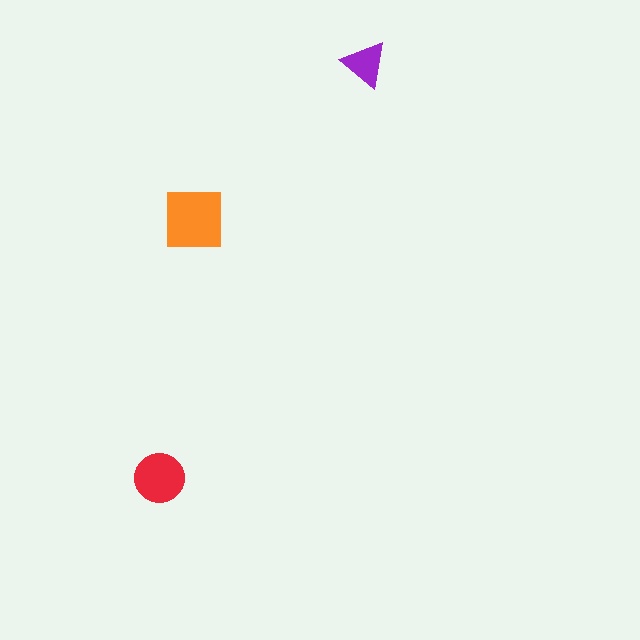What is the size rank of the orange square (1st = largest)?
1st.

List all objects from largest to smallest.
The orange square, the red circle, the purple triangle.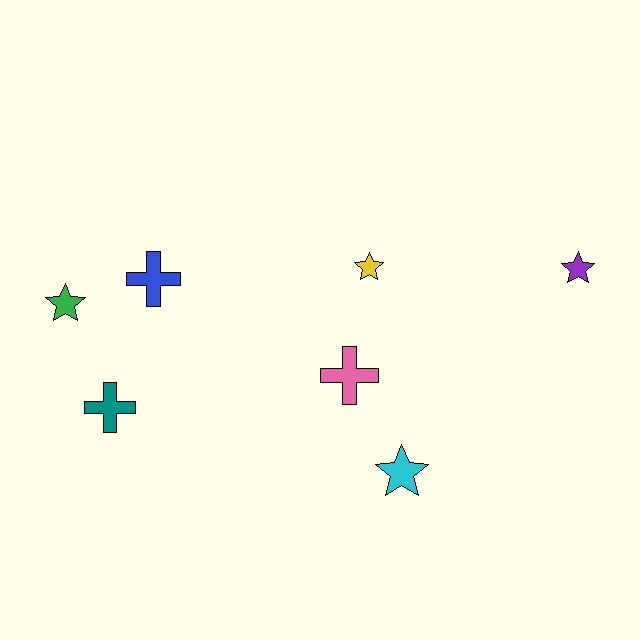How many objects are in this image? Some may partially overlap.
There are 7 objects.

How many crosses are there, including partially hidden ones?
There are 3 crosses.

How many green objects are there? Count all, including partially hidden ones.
There is 1 green object.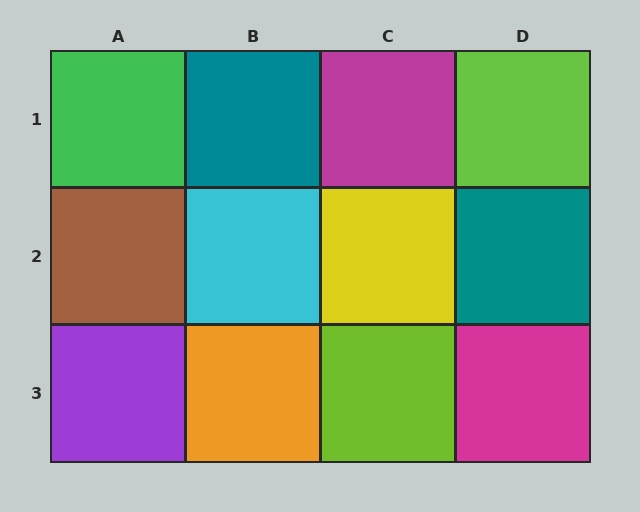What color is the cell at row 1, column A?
Green.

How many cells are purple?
1 cell is purple.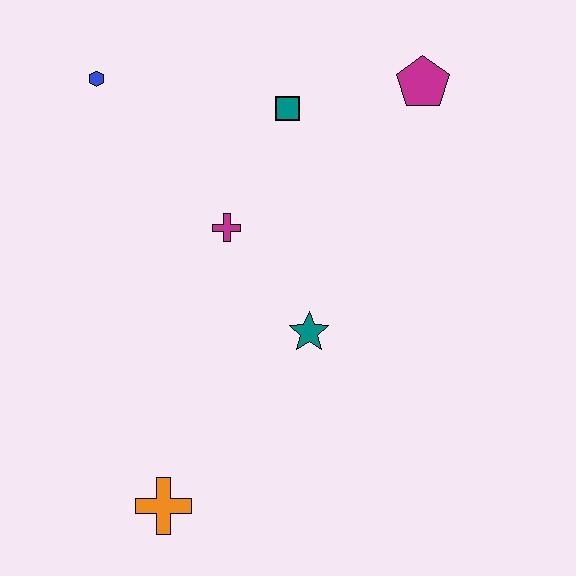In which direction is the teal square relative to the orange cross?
The teal square is above the orange cross.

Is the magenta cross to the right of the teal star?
No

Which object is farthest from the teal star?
The blue hexagon is farthest from the teal star.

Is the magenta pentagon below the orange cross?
No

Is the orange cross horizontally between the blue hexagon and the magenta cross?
Yes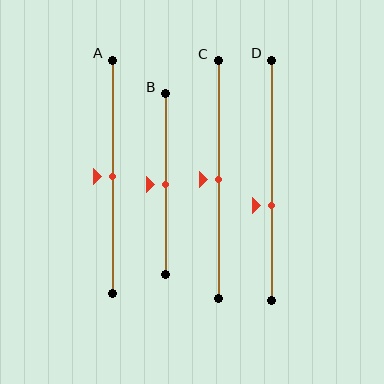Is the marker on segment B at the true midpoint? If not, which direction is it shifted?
Yes, the marker on segment B is at the true midpoint.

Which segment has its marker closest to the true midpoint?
Segment A has its marker closest to the true midpoint.